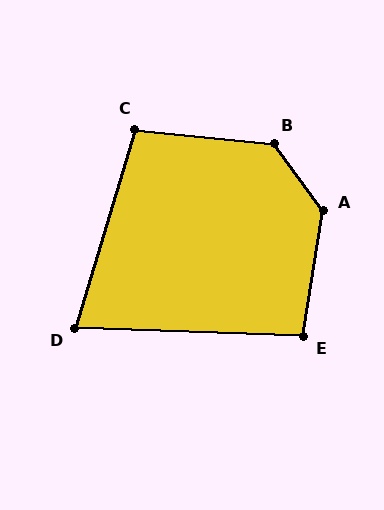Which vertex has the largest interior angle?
A, at approximately 135 degrees.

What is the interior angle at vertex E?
Approximately 97 degrees (obtuse).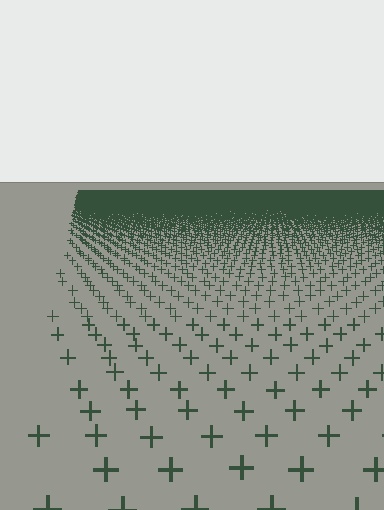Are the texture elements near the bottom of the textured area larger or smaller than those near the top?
Larger. Near the bottom, elements are closer to the viewer and appear at a bigger on-screen size.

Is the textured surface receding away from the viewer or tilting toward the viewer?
The surface is receding away from the viewer. Texture elements get smaller and denser toward the top.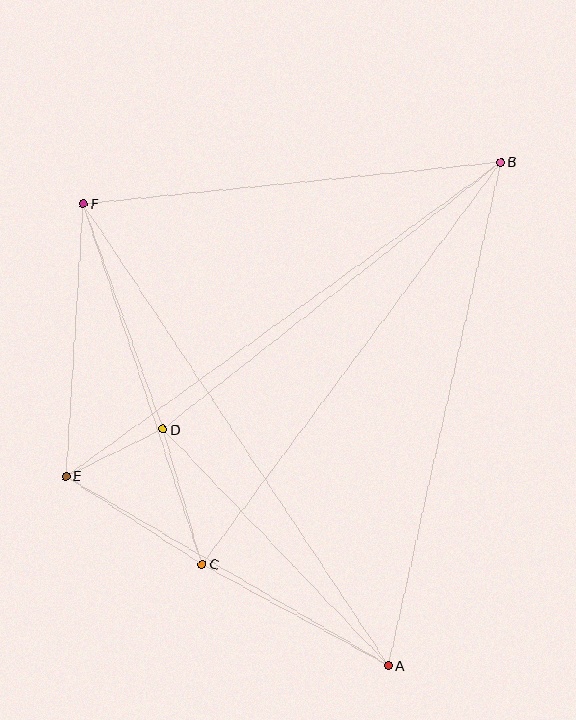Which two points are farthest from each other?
Points A and F are farthest from each other.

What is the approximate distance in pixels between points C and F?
The distance between C and F is approximately 379 pixels.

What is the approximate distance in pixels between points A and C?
The distance between A and C is approximately 212 pixels.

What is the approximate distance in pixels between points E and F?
The distance between E and F is approximately 273 pixels.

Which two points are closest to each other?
Points D and E are closest to each other.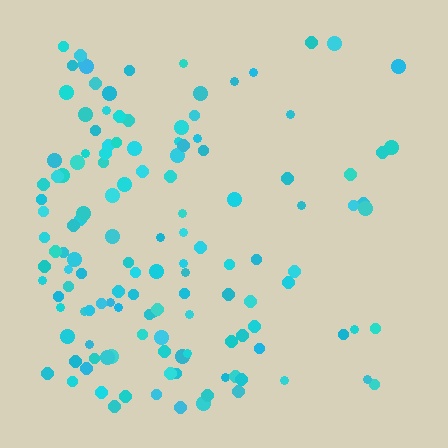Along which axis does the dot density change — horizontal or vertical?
Horizontal.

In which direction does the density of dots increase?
From right to left, with the left side densest.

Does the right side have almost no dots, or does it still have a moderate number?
Still a moderate number, just noticeably fewer than the left.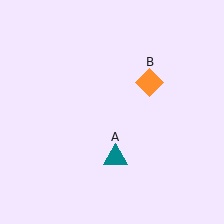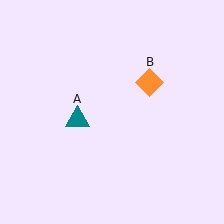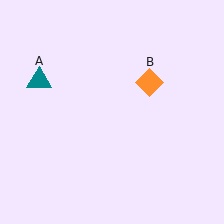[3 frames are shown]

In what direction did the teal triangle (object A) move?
The teal triangle (object A) moved up and to the left.